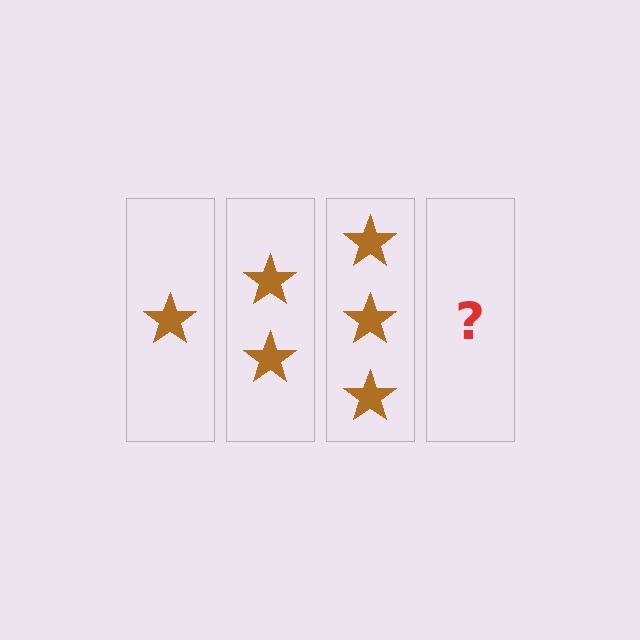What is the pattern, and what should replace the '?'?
The pattern is that each step adds one more star. The '?' should be 4 stars.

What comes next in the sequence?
The next element should be 4 stars.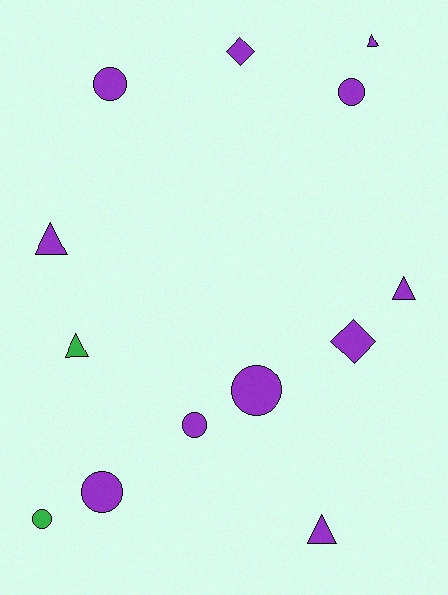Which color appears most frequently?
Purple, with 11 objects.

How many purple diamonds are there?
There are 2 purple diamonds.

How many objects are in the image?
There are 13 objects.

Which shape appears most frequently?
Circle, with 6 objects.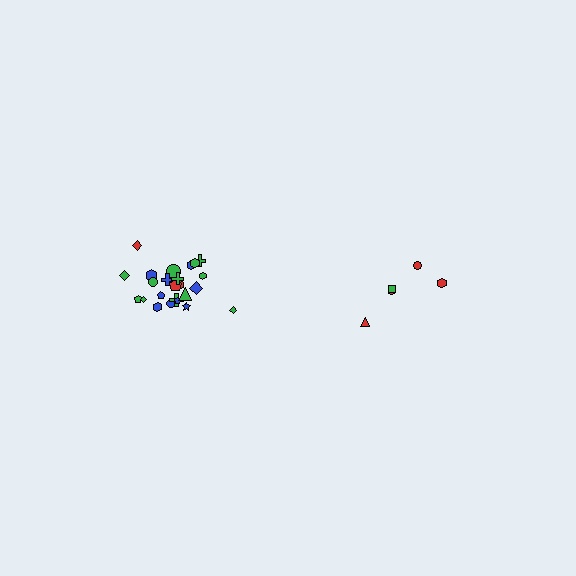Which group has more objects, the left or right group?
The left group.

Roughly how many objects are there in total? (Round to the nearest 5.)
Roughly 30 objects in total.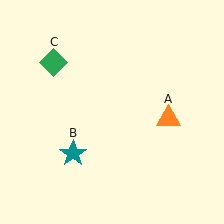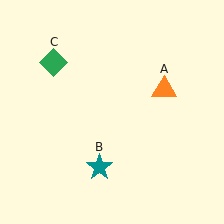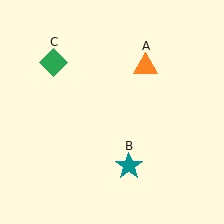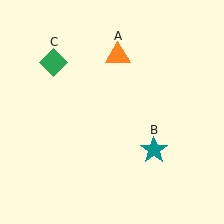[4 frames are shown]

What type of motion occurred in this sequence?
The orange triangle (object A), teal star (object B) rotated counterclockwise around the center of the scene.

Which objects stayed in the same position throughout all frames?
Green diamond (object C) remained stationary.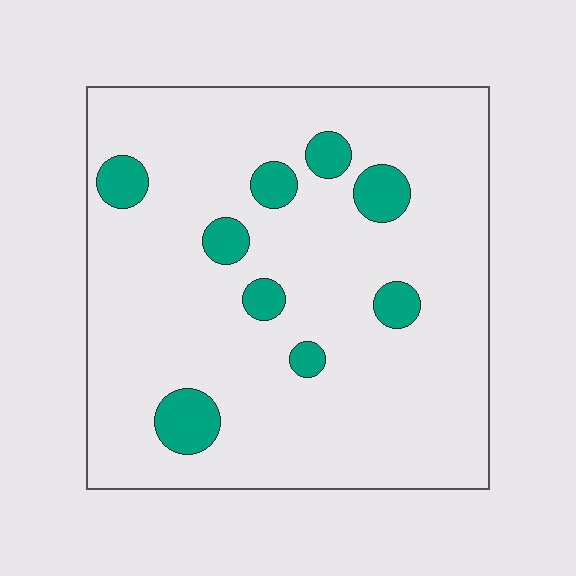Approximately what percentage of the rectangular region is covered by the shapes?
Approximately 10%.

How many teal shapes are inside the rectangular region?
9.